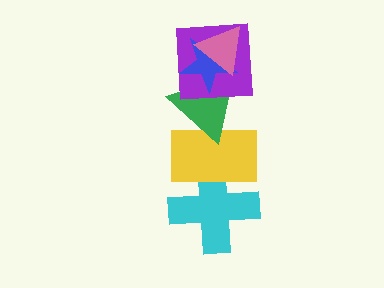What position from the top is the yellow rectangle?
The yellow rectangle is 5th from the top.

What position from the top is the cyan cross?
The cyan cross is 6th from the top.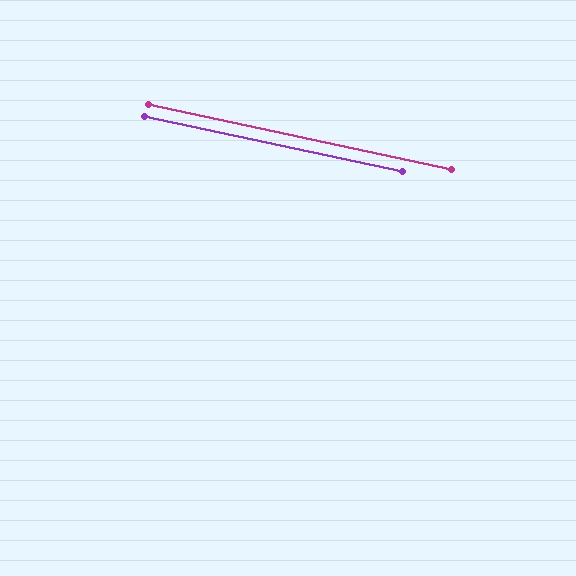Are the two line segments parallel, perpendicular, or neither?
Parallel — their directions differ by only 0.0°.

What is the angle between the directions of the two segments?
Approximately 0 degrees.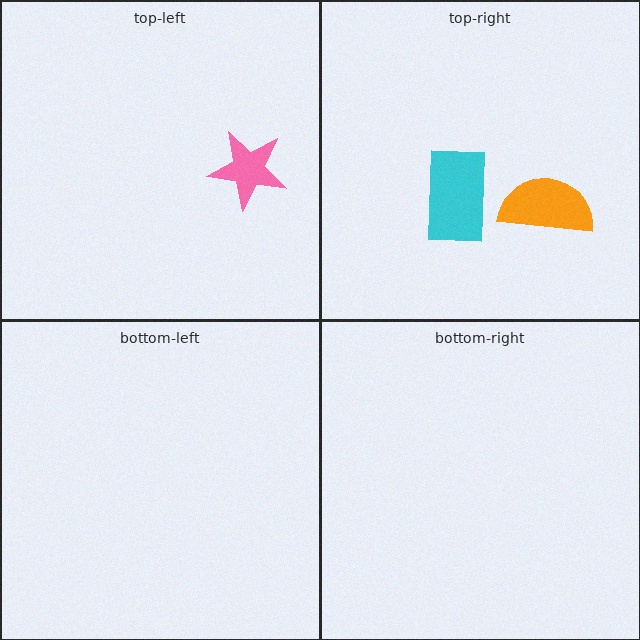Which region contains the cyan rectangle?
The top-right region.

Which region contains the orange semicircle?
The top-right region.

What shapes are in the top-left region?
The pink star.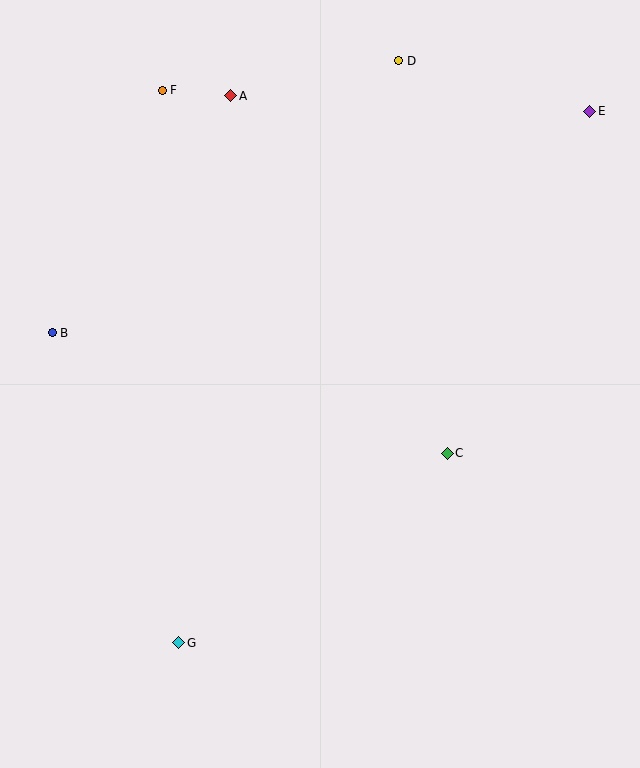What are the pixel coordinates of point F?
Point F is at (162, 90).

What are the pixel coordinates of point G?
Point G is at (179, 643).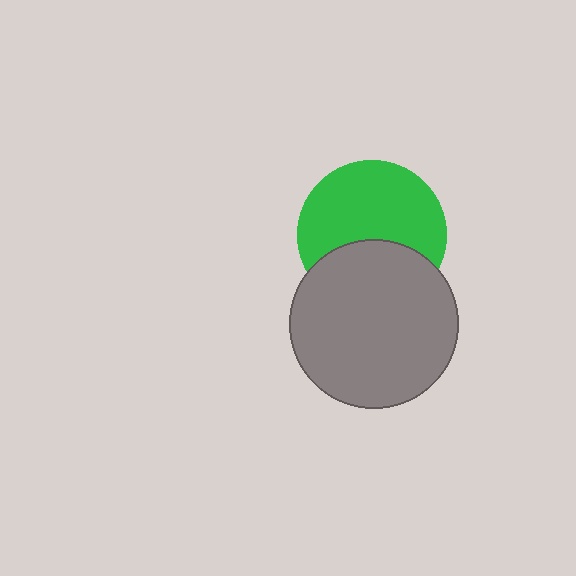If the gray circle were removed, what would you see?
You would see the complete green circle.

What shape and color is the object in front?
The object in front is a gray circle.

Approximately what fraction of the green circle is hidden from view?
Roughly 37% of the green circle is hidden behind the gray circle.